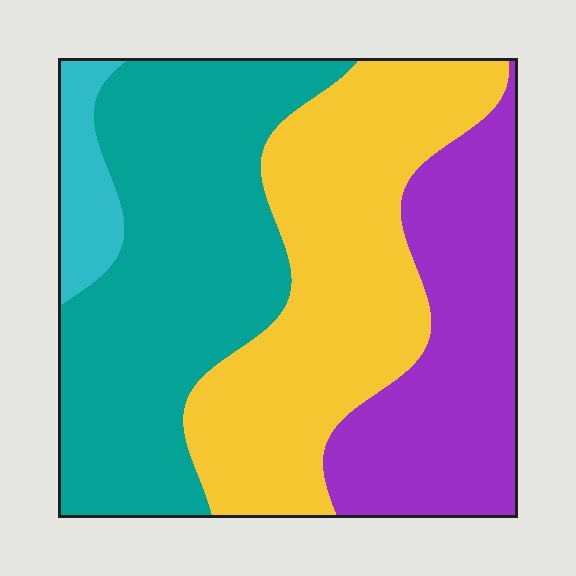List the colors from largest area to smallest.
From largest to smallest: teal, yellow, purple, cyan.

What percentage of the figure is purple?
Purple takes up between a sixth and a third of the figure.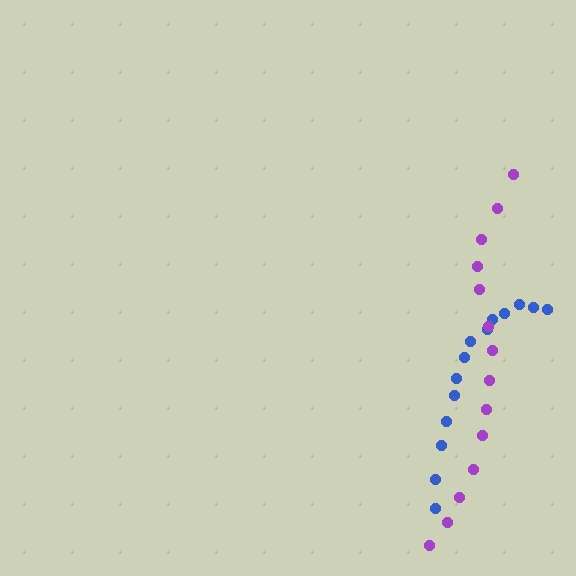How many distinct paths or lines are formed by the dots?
There are 2 distinct paths.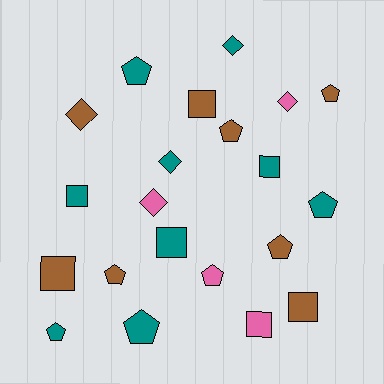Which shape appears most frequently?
Pentagon, with 9 objects.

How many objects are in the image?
There are 21 objects.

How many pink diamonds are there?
There are 2 pink diamonds.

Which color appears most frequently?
Teal, with 9 objects.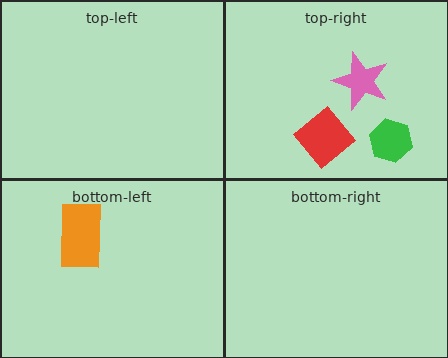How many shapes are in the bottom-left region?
1.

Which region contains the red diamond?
The top-right region.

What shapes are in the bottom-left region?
The orange rectangle.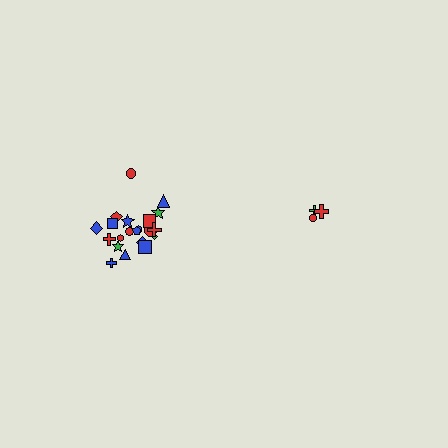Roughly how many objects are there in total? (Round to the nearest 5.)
Roughly 25 objects in total.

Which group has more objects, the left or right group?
The left group.